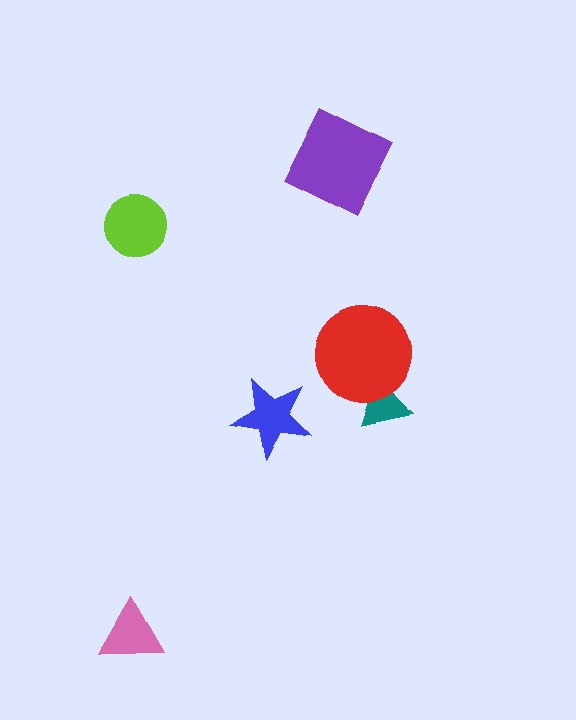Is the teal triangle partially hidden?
Yes, it is partially covered by another shape.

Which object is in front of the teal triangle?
The red circle is in front of the teal triangle.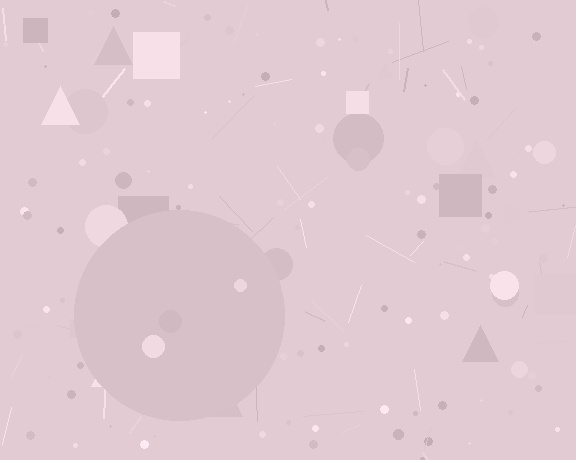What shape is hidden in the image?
A circle is hidden in the image.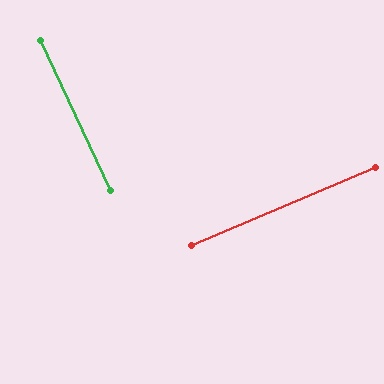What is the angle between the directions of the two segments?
Approximately 88 degrees.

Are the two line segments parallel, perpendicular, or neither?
Perpendicular — they meet at approximately 88°.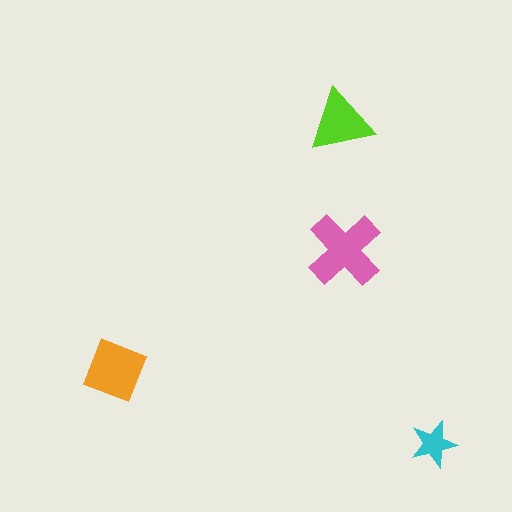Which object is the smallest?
The cyan star.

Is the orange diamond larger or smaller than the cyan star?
Larger.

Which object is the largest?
The pink cross.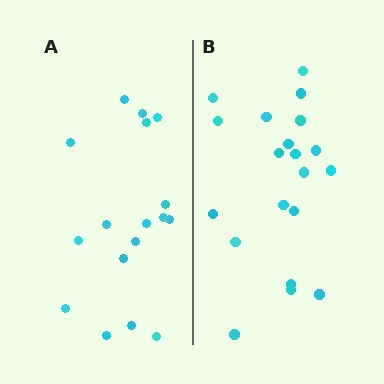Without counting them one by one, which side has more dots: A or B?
Region B (the right region) has more dots.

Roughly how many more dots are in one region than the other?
Region B has just a few more — roughly 2 or 3 more dots than region A.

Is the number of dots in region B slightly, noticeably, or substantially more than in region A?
Region B has only slightly more — the two regions are fairly close. The ratio is roughly 1.2 to 1.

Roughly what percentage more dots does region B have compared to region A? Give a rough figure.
About 20% more.